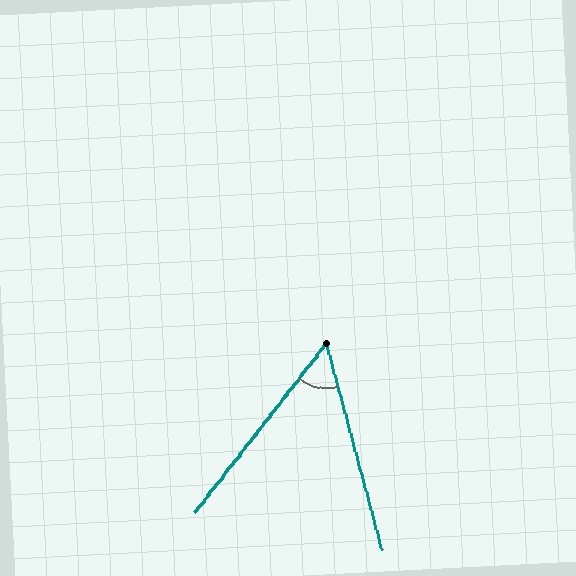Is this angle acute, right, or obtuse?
It is acute.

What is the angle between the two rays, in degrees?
Approximately 53 degrees.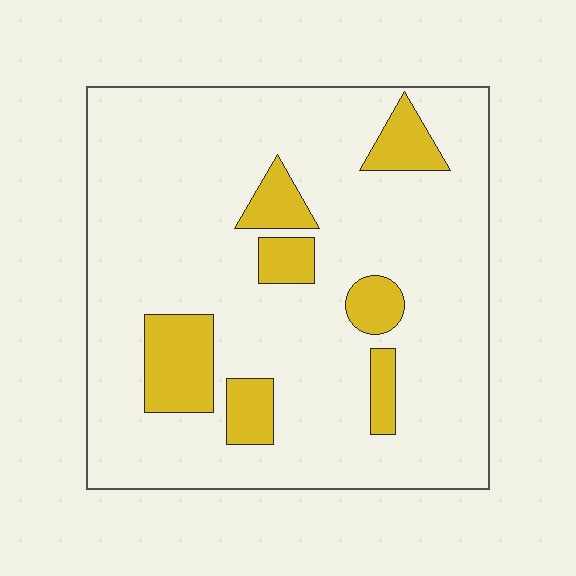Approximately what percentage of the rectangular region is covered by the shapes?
Approximately 15%.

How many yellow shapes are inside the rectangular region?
7.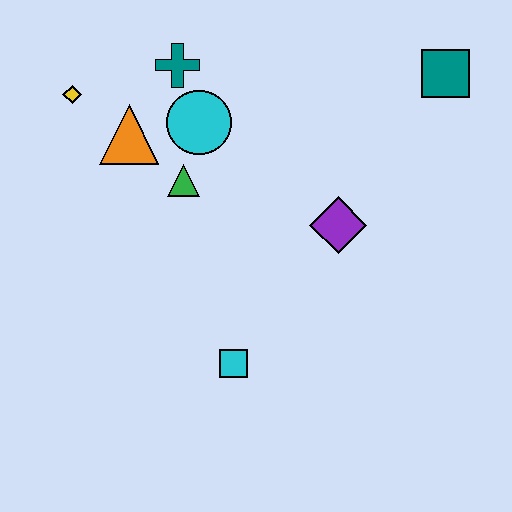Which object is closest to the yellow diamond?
The orange triangle is closest to the yellow diamond.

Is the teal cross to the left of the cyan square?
Yes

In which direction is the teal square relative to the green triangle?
The teal square is to the right of the green triangle.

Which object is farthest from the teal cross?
The cyan square is farthest from the teal cross.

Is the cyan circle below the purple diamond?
No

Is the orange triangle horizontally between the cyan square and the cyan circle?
No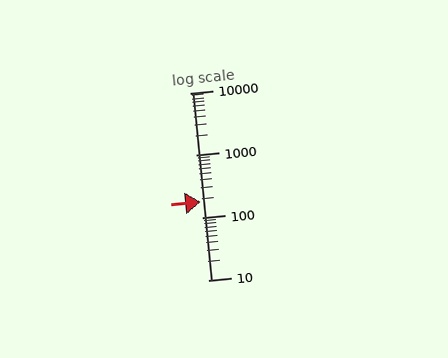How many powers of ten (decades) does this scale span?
The scale spans 3 decades, from 10 to 10000.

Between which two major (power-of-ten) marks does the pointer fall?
The pointer is between 100 and 1000.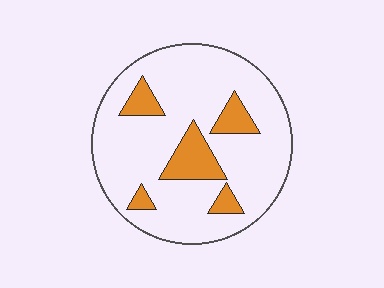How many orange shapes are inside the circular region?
5.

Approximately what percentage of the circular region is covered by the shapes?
Approximately 15%.